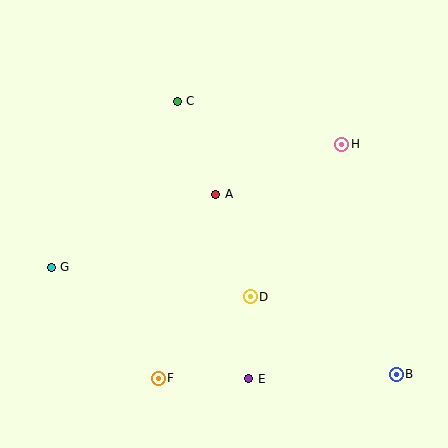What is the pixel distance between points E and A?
The distance between E and A is 187 pixels.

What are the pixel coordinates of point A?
Point A is at (216, 194).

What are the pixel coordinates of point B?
Point B is at (396, 375).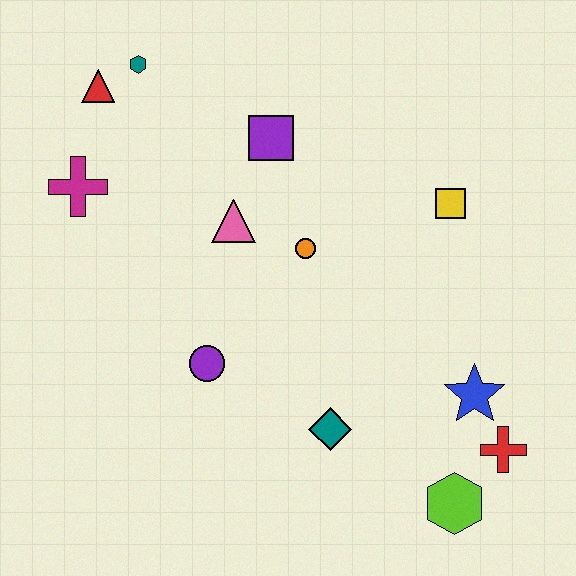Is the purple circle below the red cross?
No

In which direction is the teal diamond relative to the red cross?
The teal diamond is to the left of the red cross.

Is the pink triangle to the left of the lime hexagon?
Yes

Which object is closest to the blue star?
The red cross is closest to the blue star.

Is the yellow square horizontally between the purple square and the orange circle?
No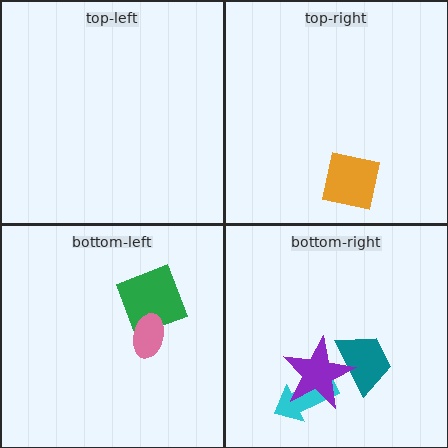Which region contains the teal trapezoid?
The bottom-right region.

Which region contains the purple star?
The bottom-right region.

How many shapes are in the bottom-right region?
3.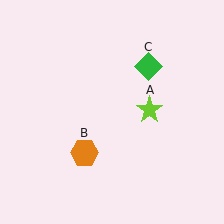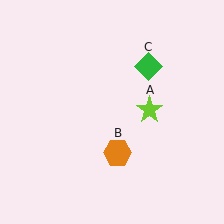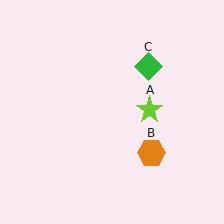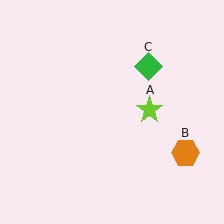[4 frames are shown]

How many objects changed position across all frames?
1 object changed position: orange hexagon (object B).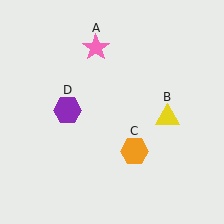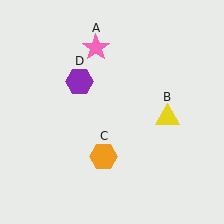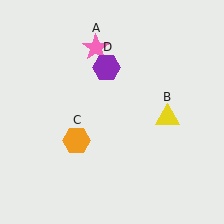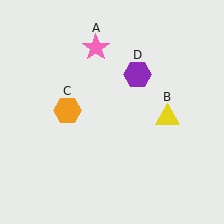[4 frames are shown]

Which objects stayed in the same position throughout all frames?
Pink star (object A) and yellow triangle (object B) remained stationary.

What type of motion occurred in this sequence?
The orange hexagon (object C), purple hexagon (object D) rotated clockwise around the center of the scene.